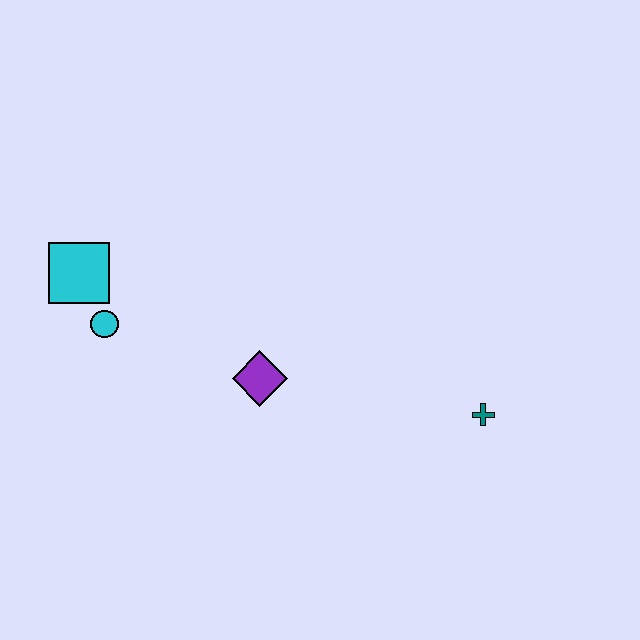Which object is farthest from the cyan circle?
The teal cross is farthest from the cyan circle.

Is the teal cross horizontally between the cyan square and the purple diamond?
No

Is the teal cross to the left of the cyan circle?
No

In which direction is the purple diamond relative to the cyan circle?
The purple diamond is to the right of the cyan circle.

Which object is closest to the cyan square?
The cyan circle is closest to the cyan square.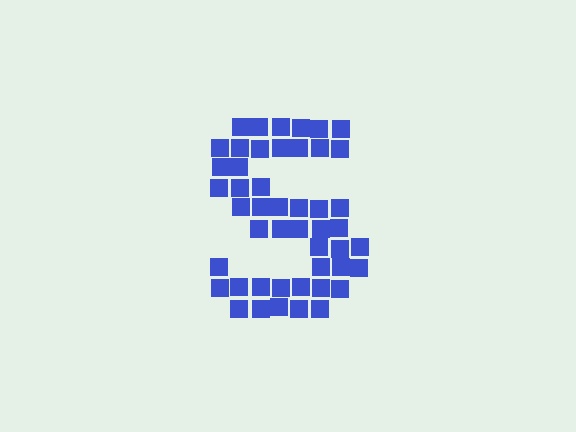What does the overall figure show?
The overall figure shows the letter S.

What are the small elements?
The small elements are squares.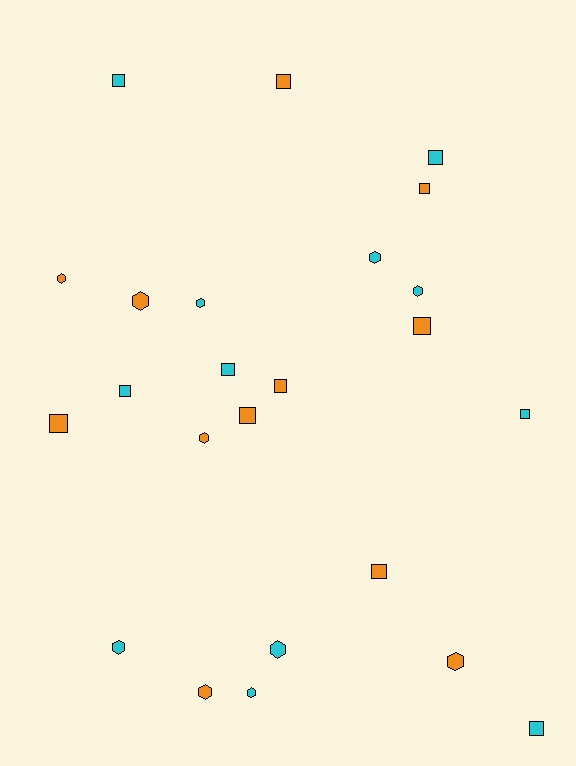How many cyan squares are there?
There are 6 cyan squares.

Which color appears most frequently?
Orange, with 12 objects.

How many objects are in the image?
There are 24 objects.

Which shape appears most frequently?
Square, with 13 objects.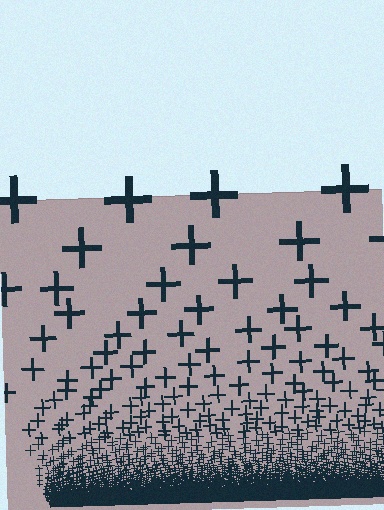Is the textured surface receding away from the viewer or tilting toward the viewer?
The surface appears to tilt toward the viewer. Texture elements get larger and sparser toward the top.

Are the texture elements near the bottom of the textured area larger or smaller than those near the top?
Smaller. The gradient is inverted — elements near the bottom are smaller and denser.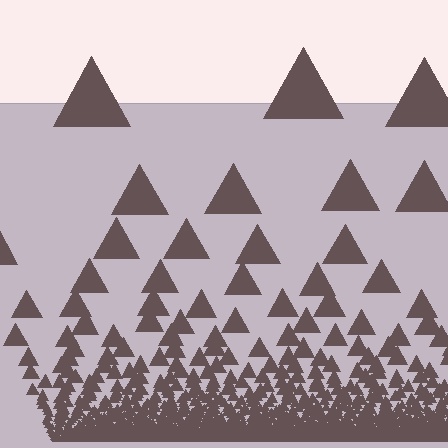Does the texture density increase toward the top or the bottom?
Density increases toward the bottom.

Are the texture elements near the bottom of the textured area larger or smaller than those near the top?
Smaller. The gradient is inverted — elements near the bottom are smaller and denser.